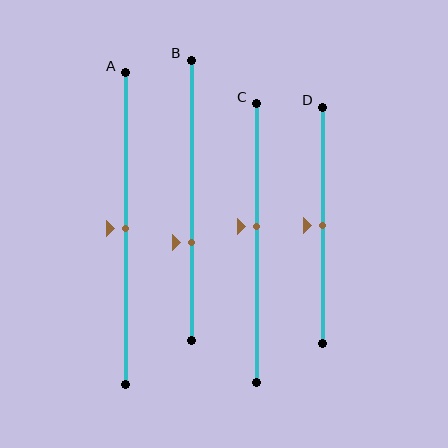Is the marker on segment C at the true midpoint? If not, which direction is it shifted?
No, the marker on segment C is shifted upward by about 6% of the segment length.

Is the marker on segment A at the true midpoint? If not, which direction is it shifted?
Yes, the marker on segment A is at the true midpoint.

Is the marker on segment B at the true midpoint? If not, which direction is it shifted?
No, the marker on segment B is shifted downward by about 15% of the segment length.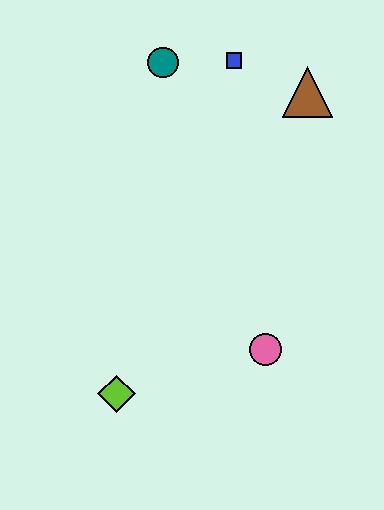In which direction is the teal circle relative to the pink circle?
The teal circle is above the pink circle.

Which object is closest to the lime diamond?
The pink circle is closest to the lime diamond.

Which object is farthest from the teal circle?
The lime diamond is farthest from the teal circle.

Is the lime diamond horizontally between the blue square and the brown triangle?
No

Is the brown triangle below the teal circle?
Yes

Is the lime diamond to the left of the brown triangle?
Yes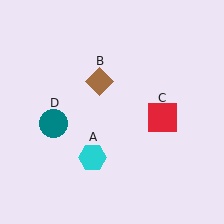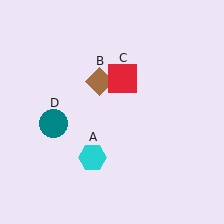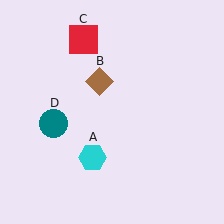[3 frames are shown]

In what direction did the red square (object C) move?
The red square (object C) moved up and to the left.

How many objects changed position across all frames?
1 object changed position: red square (object C).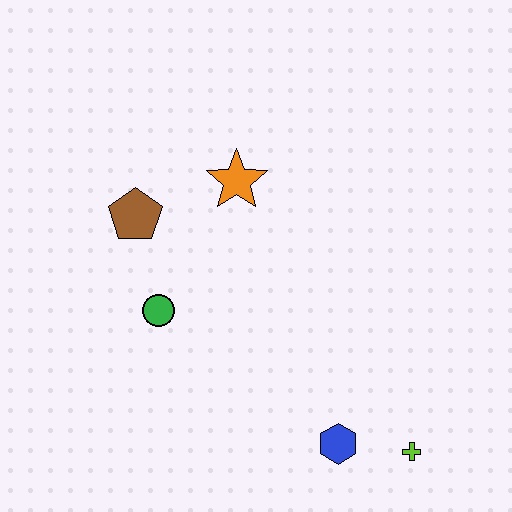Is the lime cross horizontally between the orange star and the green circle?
No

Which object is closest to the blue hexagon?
The lime cross is closest to the blue hexagon.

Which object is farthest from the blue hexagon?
The brown pentagon is farthest from the blue hexagon.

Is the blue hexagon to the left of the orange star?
No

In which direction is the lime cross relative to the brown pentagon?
The lime cross is to the right of the brown pentagon.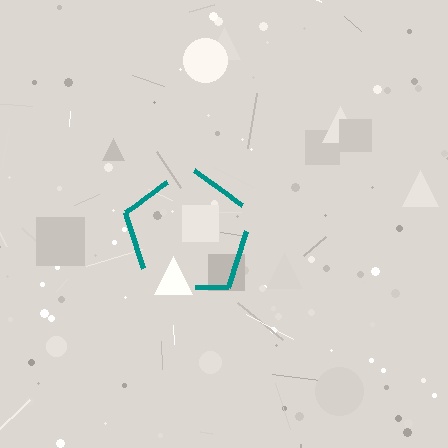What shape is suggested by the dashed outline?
The dashed outline suggests a pentagon.